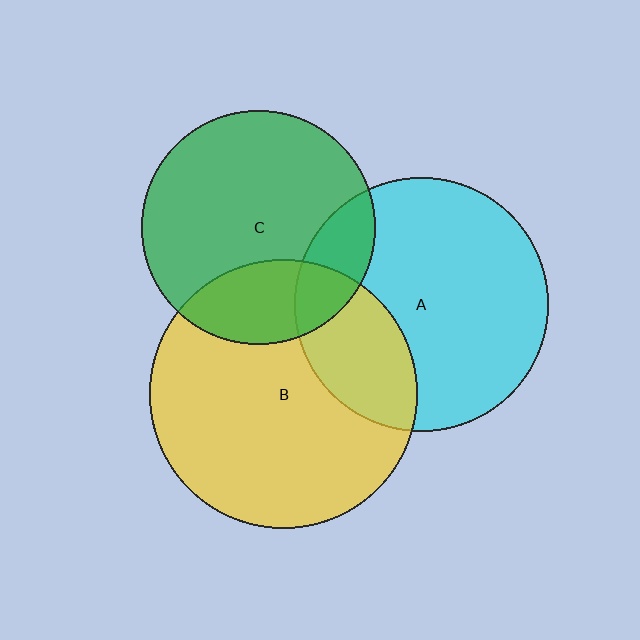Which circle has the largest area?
Circle B (yellow).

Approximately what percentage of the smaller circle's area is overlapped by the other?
Approximately 25%.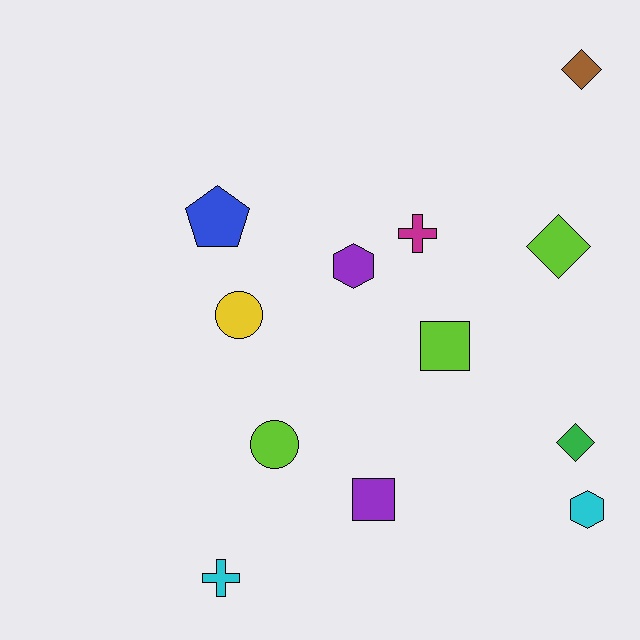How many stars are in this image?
There are no stars.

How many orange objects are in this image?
There are no orange objects.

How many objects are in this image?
There are 12 objects.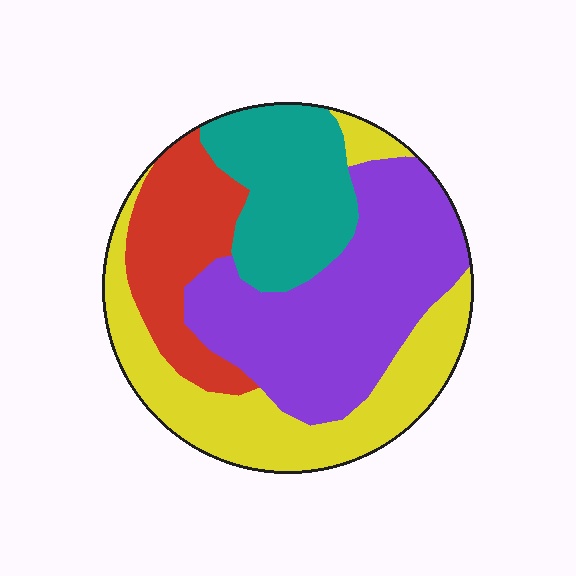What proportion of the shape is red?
Red takes up less than a quarter of the shape.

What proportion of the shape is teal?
Teal takes up about one fifth (1/5) of the shape.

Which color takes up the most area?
Purple, at roughly 35%.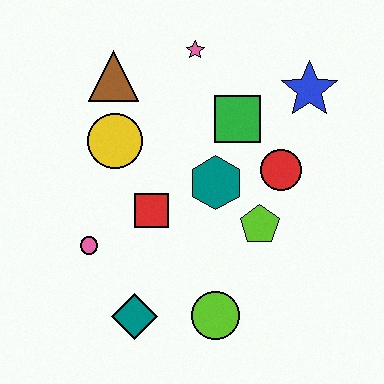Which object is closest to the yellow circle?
The brown triangle is closest to the yellow circle.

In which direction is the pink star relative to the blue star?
The pink star is to the left of the blue star.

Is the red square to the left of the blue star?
Yes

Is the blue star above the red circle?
Yes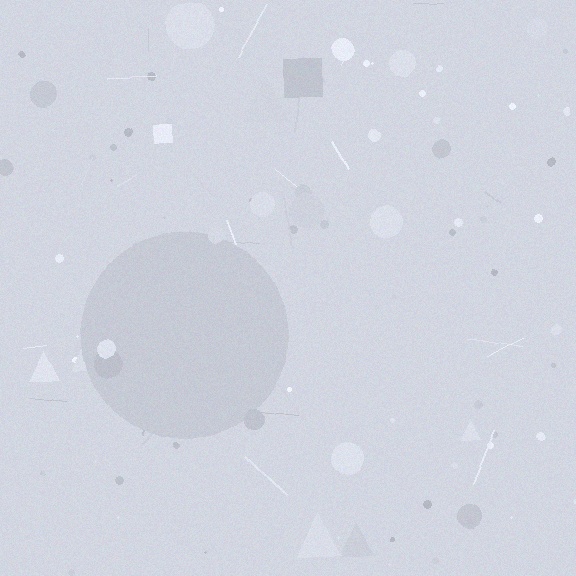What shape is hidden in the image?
A circle is hidden in the image.